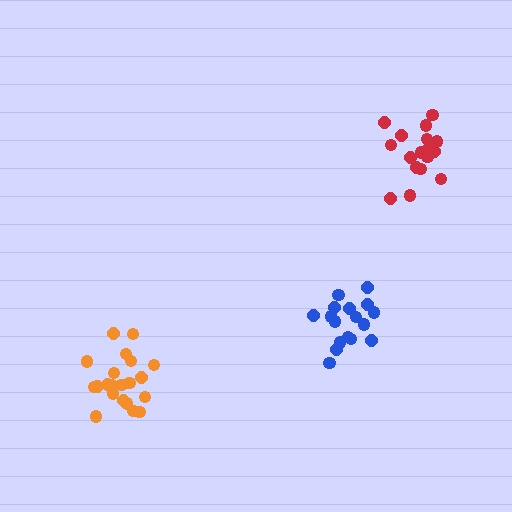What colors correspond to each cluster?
The clusters are colored: blue, orange, red.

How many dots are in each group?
Group 1: 17 dots, Group 2: 21 dots, Group 3: 18 dots (56 total).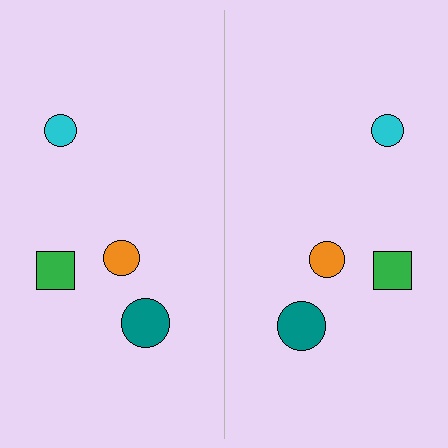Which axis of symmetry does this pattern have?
The pattern has a vertical axis of symmetry running through the center of the image.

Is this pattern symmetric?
Yes, this pattern has bilateral (reflection) symmetry.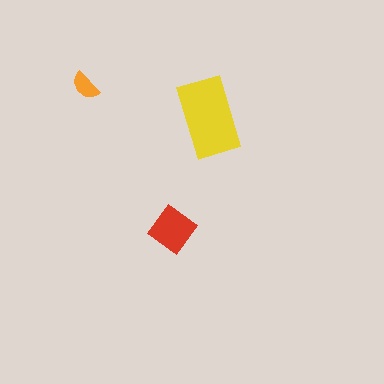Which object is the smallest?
The orange semicircle.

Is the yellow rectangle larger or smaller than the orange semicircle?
Larger.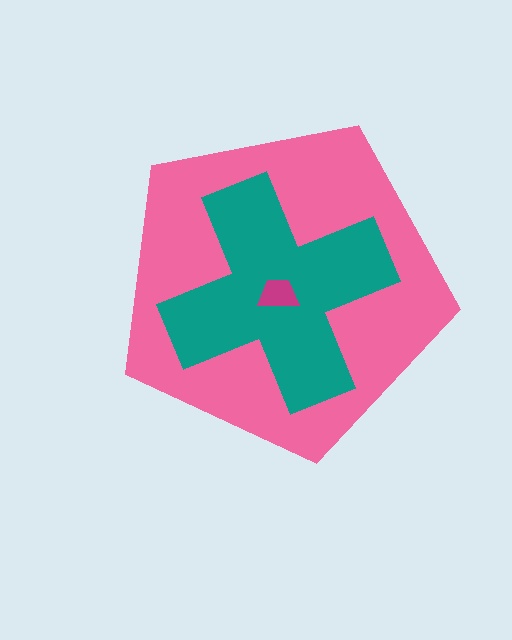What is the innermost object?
The magenta trapezoid.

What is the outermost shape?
The pink pentagon.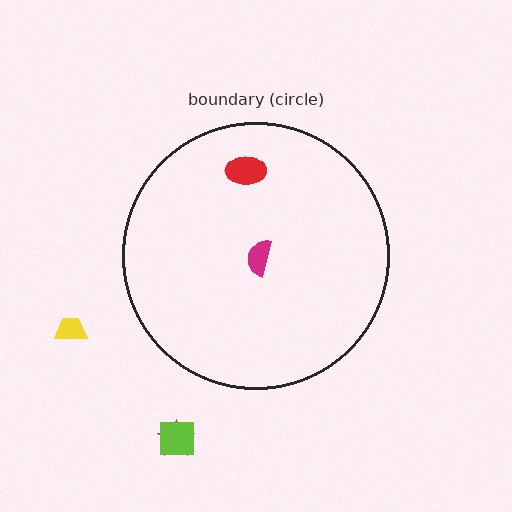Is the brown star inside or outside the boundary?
Outside.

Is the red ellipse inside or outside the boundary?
Inside.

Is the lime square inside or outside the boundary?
Outside.